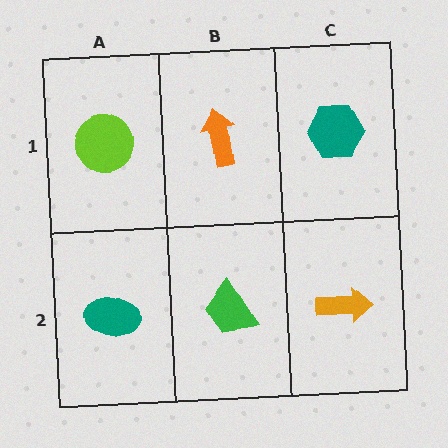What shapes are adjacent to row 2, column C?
A teal hexagon (row 1, column C), a green trapezoid (row 2, column B).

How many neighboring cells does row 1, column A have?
2.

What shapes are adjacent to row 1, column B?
A green trapezoid (row 2, column B), a lime circle (row 1, column A), a teal hexagon (row 1, column C).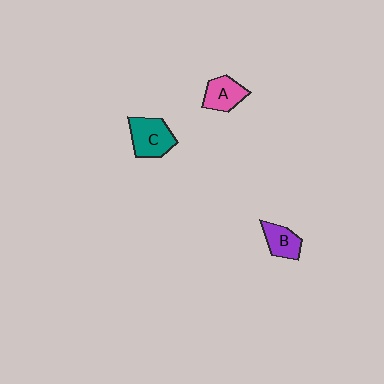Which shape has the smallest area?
Shape B (purple).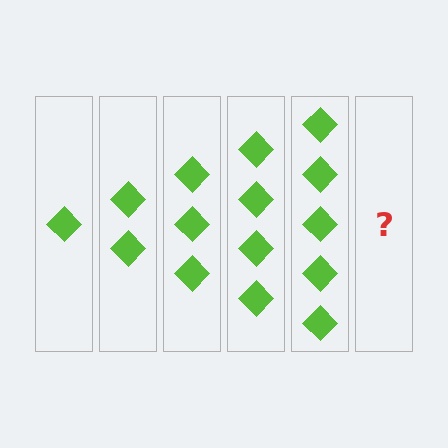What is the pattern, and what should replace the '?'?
The pattern is that each step adds one more diamond. The '?' should be 6 diamonds.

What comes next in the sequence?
The next element should be 6 diamonds.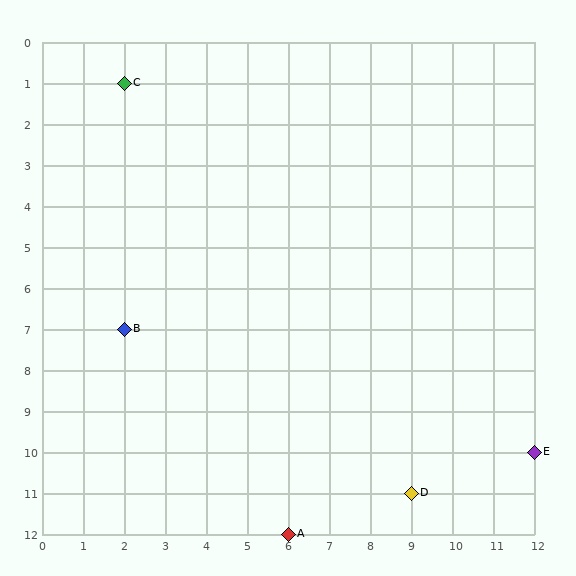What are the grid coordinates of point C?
Point C is at grid coordinates (2, 1).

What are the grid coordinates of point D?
Point D is at grid coordinates (9, 11).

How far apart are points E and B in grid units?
Points E and B are 10 columns and 3 rows apart (about 10.4 grid units diagonally).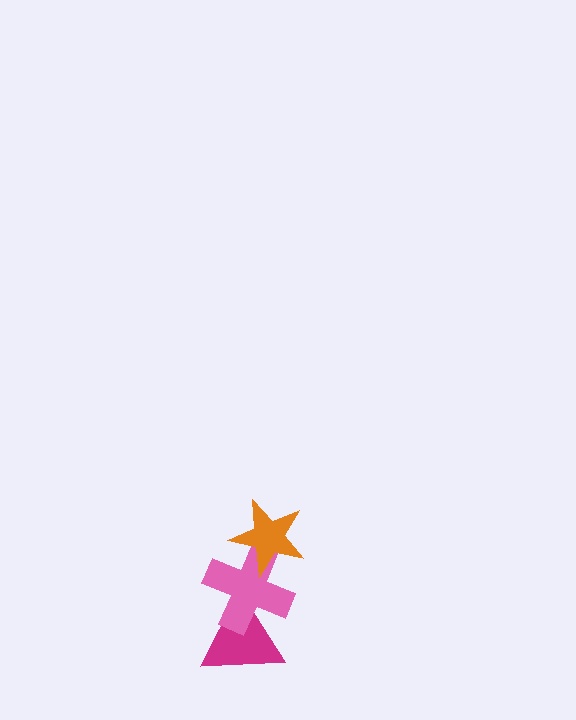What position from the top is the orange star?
The orange star is 1st from the top.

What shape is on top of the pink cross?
The orange star is on top of the pink cross.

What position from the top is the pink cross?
The pink cross is 2nd from the top.